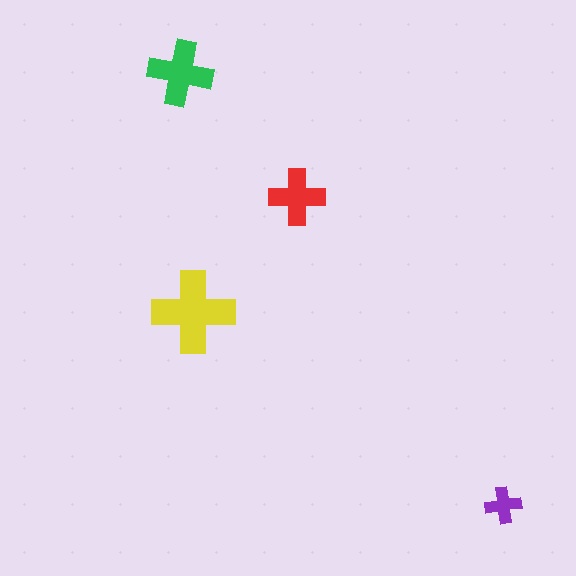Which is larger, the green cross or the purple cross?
The green one.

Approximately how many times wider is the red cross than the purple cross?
About 1.5 times wider.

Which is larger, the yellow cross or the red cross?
The yellow one.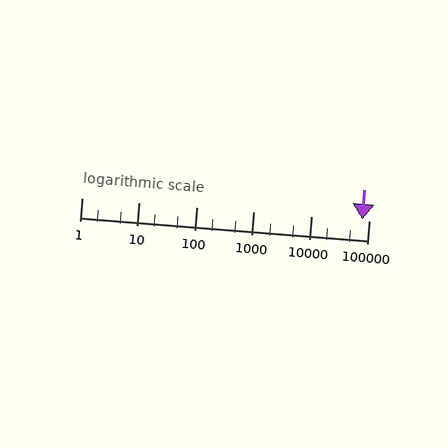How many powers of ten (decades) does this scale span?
The scale spans 5 decades, from 1 to 100000.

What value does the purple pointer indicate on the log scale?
The pointer indicates approximately 76000.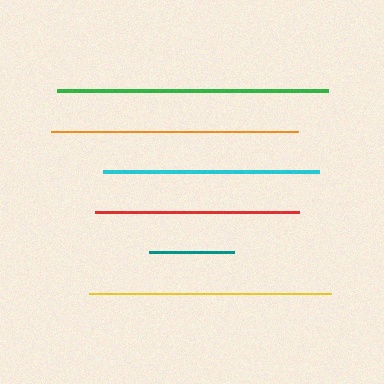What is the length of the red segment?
The red segment is approximately 204 pixels long.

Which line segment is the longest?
The green line is the longest at approximately 271 pixels.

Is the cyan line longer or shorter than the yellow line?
The yellow line is longer than the cyan line.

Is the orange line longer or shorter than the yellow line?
The orange line is longer than the yellow line.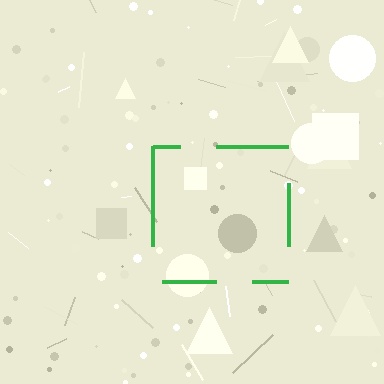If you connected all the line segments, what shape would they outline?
They would outline a square.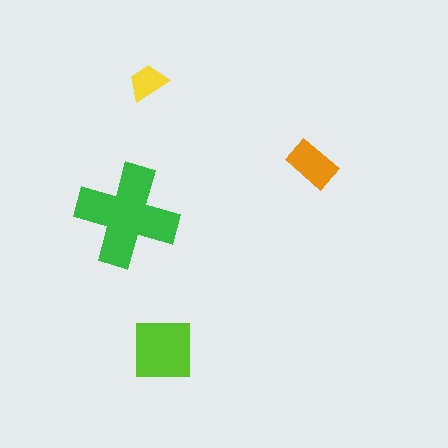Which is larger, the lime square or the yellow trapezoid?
The lime square.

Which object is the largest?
The green cross.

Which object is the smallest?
The yellow trapezoid.